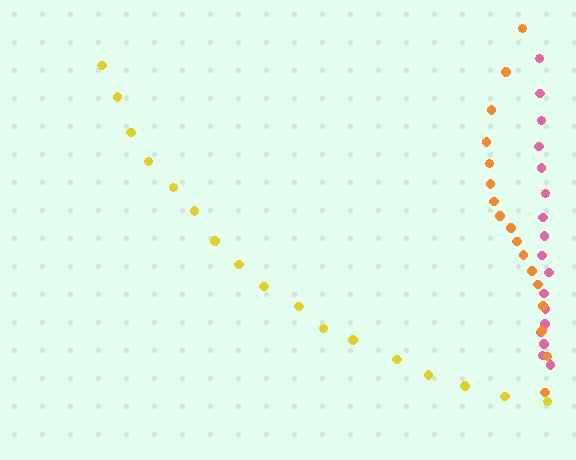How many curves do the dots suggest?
There are 3 distinct paths.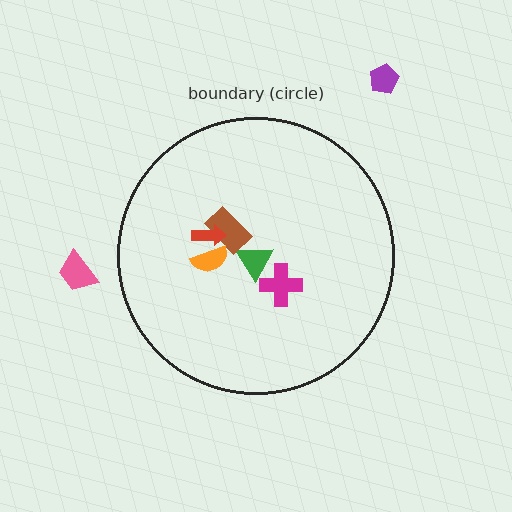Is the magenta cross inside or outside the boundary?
Inside.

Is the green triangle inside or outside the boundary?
Inside.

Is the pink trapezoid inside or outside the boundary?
Outside.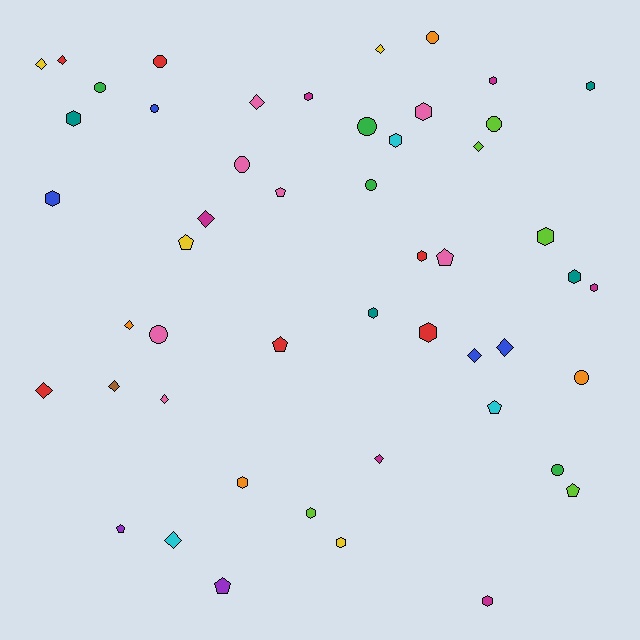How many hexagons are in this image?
There are 17 hexagons.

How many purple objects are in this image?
There are 2 purple objects.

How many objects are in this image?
There are 50 objects.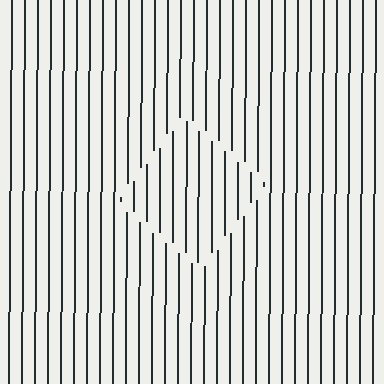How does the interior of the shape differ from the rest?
The interior of the shape contains the same grating, shifted by half a period — the contour is defined by the phase discontinuity where line-ends from the inner and outer gratings abut.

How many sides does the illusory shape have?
4 sides — the line-ends trace a square.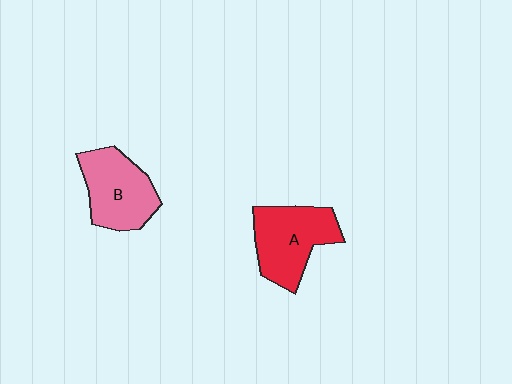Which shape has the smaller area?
Shape B (pink).